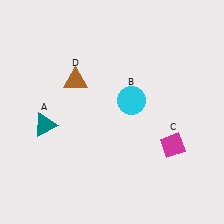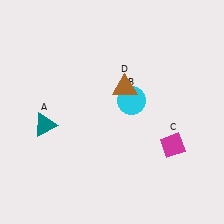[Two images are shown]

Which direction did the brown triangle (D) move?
The brown triangle (D) moved right.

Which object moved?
The brown triangle (D) moved right.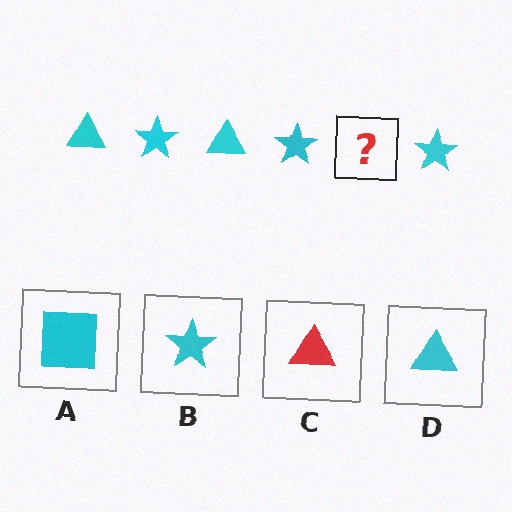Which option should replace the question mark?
Option D.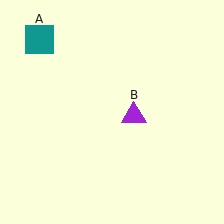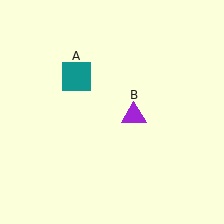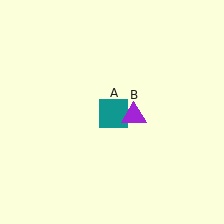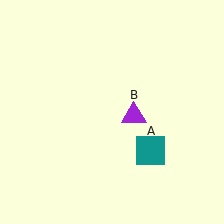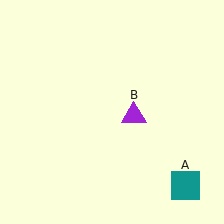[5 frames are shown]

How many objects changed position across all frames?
1 object changed position: teal square (object A).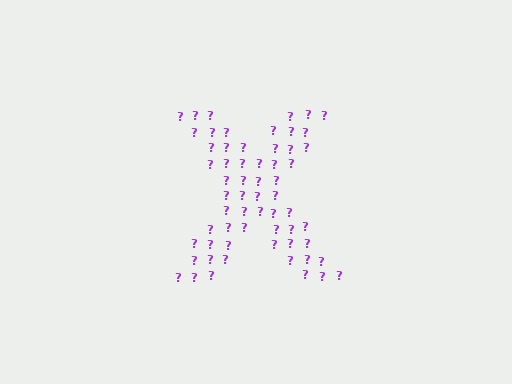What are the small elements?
The small elements are question marks.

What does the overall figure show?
The overall figure shows the letter X.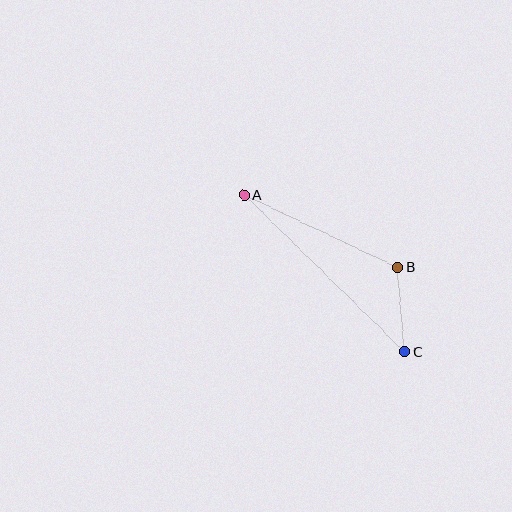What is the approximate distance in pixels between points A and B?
The distance between A and B is approximately 170 pixels.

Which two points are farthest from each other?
Points A and C are farthest from each other.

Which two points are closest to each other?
Points B and C are closest to each other.